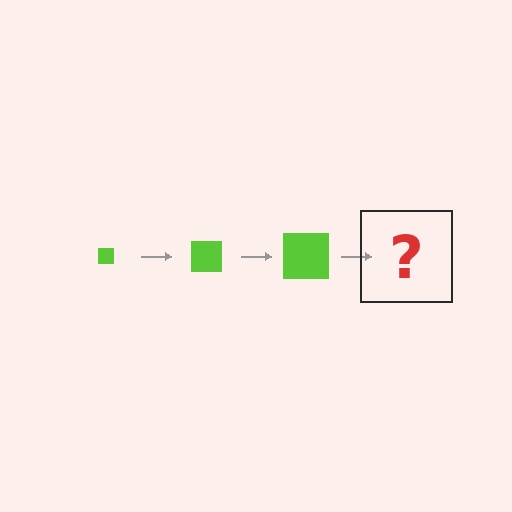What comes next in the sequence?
The next element should be a lime square, larger than the previous one.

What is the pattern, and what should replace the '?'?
The pattern is that the square gets progressively larger each step. The '?' should be a lime square, larger than the previous one.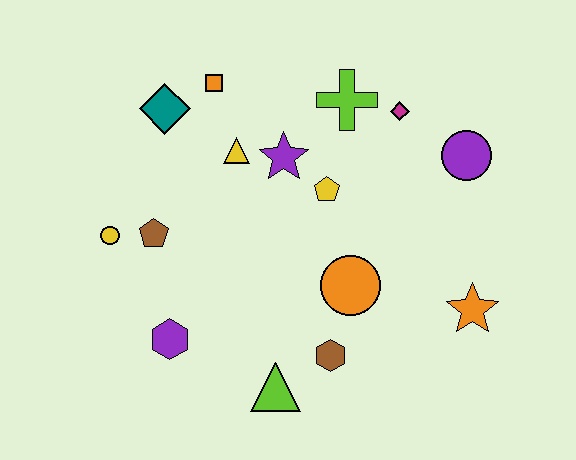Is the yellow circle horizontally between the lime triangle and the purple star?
No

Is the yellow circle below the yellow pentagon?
Yes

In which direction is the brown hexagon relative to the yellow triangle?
The brown hexagon is below the yellow triangle.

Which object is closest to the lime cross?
The magenta diamond is closest to the lime cross.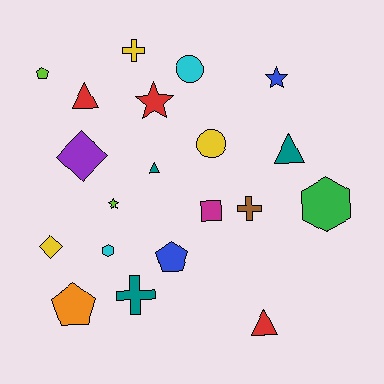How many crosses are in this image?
There are 3 crosses.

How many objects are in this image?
There are 20 objects.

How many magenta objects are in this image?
There is 1 magenta object.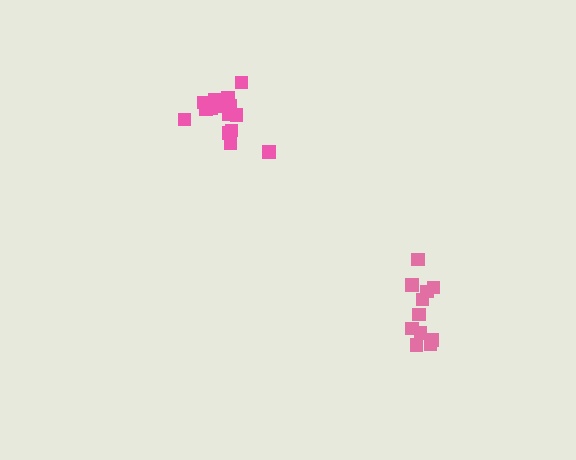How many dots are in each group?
Group 1: 11 dots, Group 2: 16 dots (27 total).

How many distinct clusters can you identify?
There are 2 distinct clusters.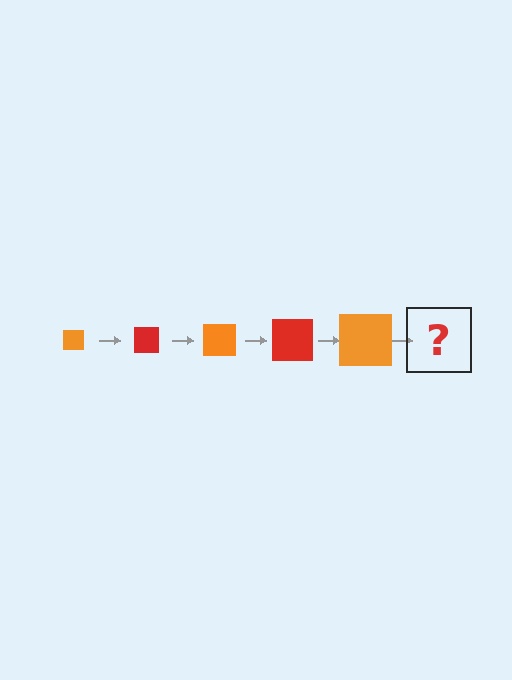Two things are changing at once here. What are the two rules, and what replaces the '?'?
The two rules are that the square grows larger each step and the color cycles through orange and red. The '?' should be a red square, larger than the previous one.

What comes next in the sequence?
The next element should be a red square, larger than the previous one.